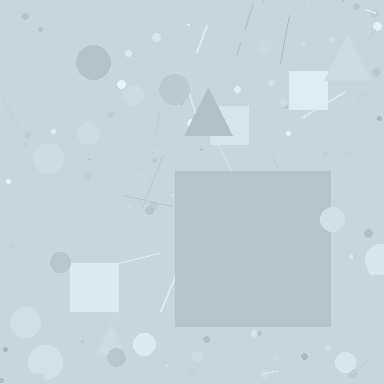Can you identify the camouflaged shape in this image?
The camouflaged shape is a square.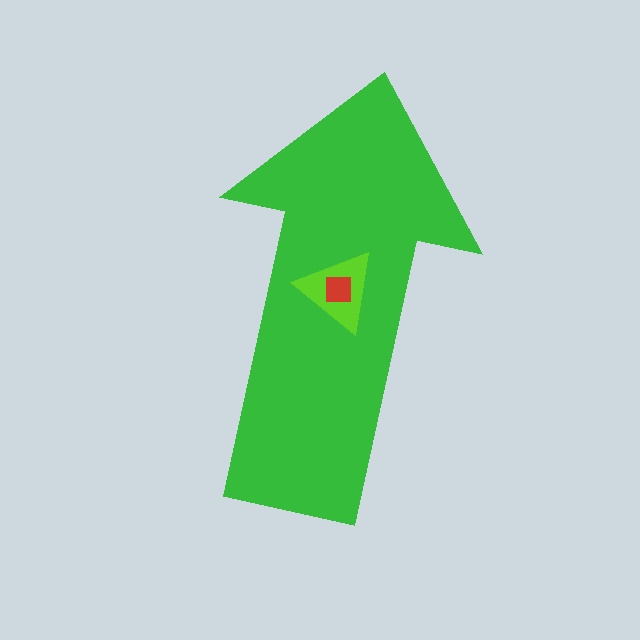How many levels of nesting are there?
3.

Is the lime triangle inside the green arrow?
Yes.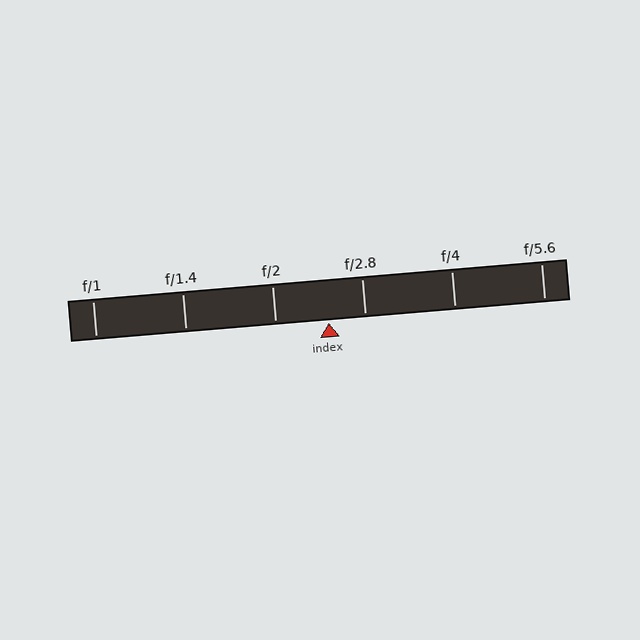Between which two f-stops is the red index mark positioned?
The index mark is between f/2 and f/2.8.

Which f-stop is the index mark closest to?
The index mark is closest to f/2.8.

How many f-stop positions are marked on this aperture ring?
There are 6 f-stop positions marked.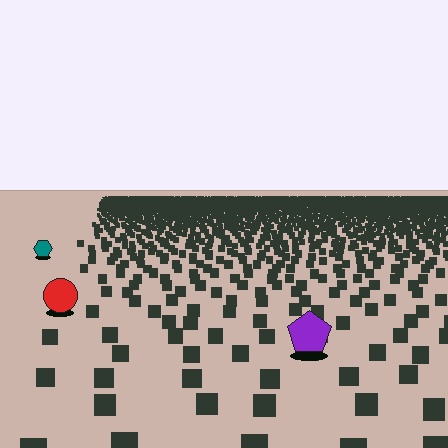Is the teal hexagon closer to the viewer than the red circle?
No. The red circle is closer — you can tell from the texture gradient: the ground texture is coarser near it.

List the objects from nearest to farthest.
From nearest to farthest: the purple pentagon, the red circle, the teal hexagon.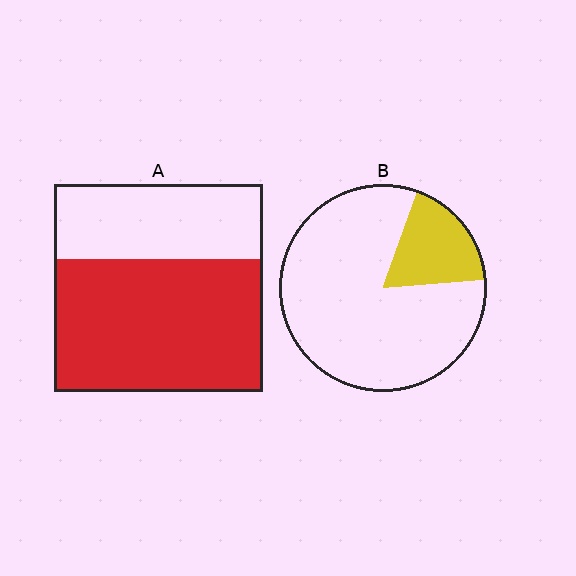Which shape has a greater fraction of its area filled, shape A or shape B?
Shape A.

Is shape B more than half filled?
No.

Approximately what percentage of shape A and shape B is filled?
A is approximately 65% and B is approximately 20%.